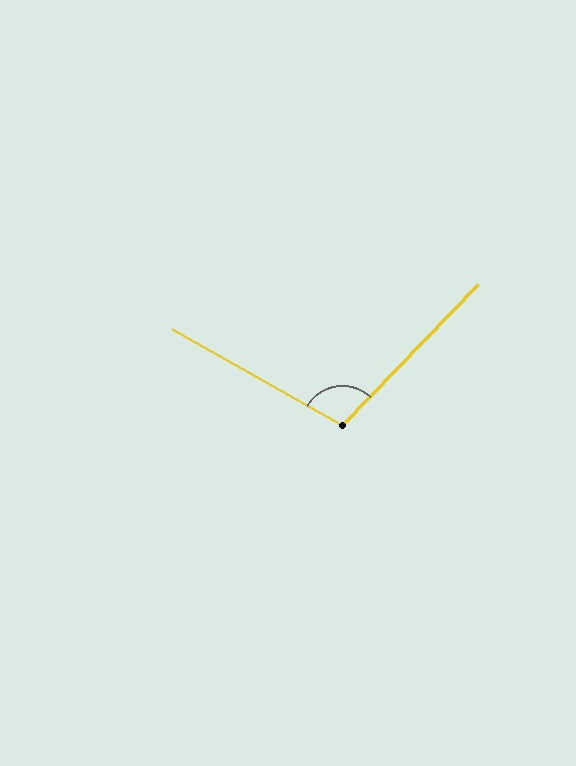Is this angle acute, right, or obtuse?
It is obtuse.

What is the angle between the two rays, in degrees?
Approximately 104 degrees.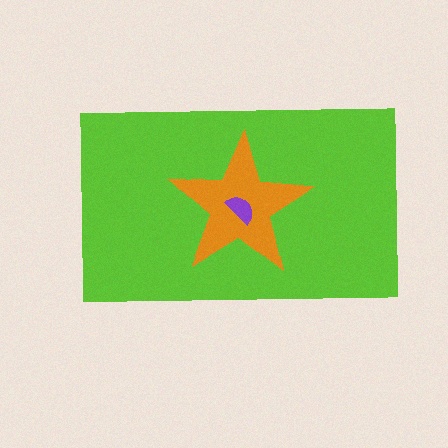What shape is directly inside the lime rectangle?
The orange star.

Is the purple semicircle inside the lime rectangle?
Yes.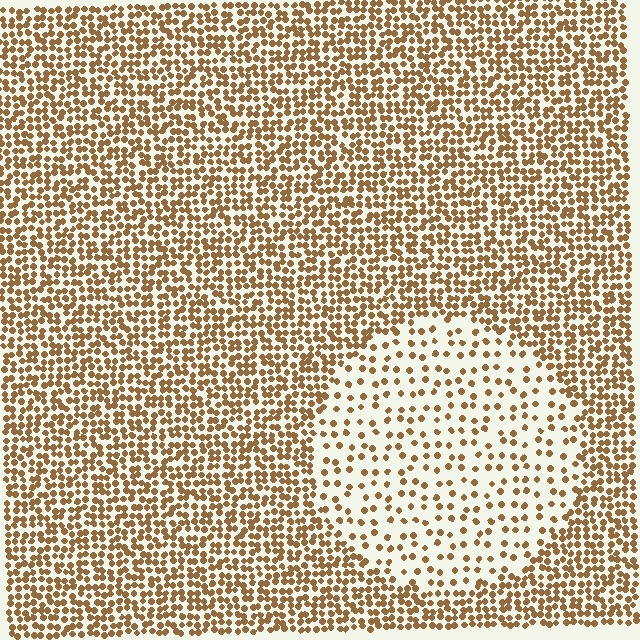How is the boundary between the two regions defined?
The boundary is defined by a change in element density (approximately 2.6x ratio). All elements are the same color, size, and shape.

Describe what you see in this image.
The image contains small brown elements arranged at two different densities. A circle-shaped region is visible where the elements are less densely packed than the surrounding area.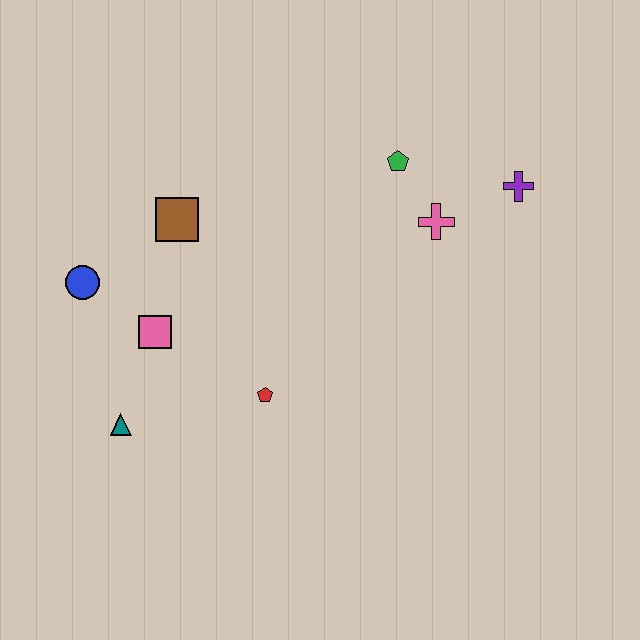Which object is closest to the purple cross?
The pink cross is closest to the purple cross.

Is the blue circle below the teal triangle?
No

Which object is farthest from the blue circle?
The purple cross is farthest from the blue circle.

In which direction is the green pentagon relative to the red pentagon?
The green pentagon is above the red pentagon.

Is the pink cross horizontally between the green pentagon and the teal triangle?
No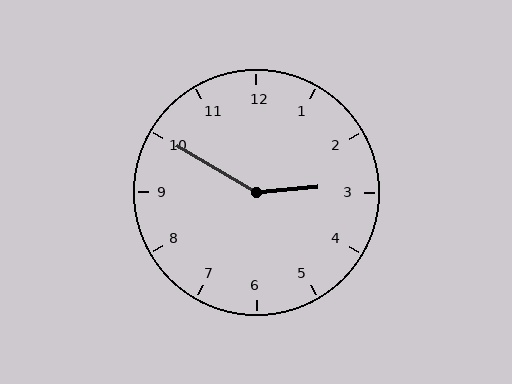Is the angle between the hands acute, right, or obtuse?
It is obtuse.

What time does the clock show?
2:50.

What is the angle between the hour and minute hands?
Approximately 145 degrees.